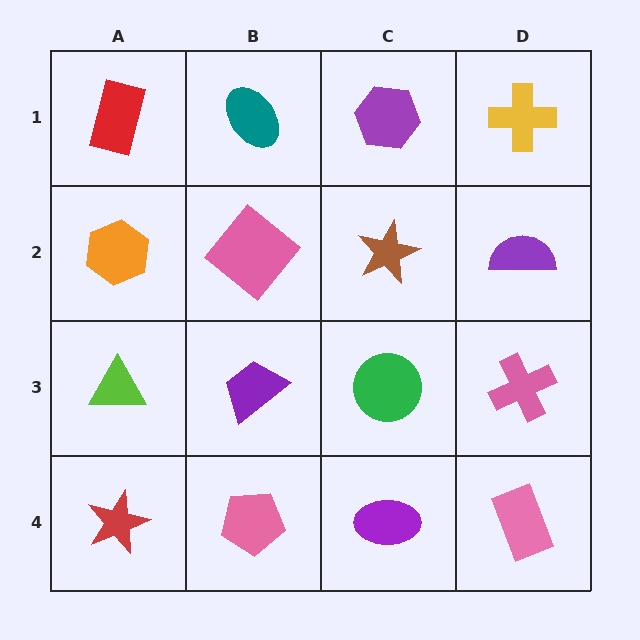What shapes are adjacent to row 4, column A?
A lime triangle (row 3, column A), a pink pentagon (row 4, column B).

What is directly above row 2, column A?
A red rectangle.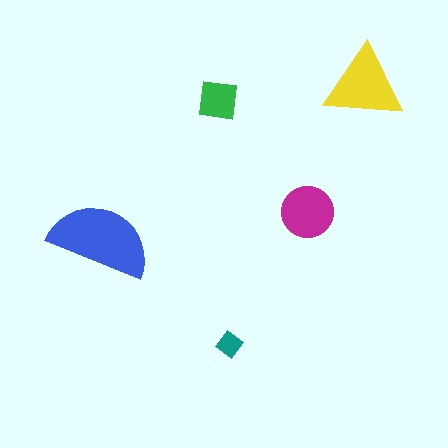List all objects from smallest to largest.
The teal diamond, the green square, the magenta circle, the yellow triangle, the blue semicircle.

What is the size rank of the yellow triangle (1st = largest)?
2nd.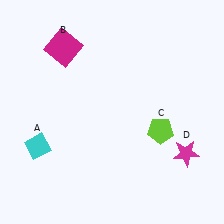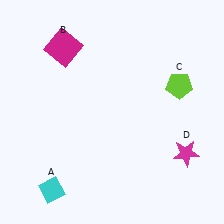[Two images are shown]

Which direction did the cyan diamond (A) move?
The cyan diamond (A) moved down.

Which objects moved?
The objects that moved are: the cyan diamond (A), the lime pentagon (C).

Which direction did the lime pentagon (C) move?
The lime pentagon (C) moved up.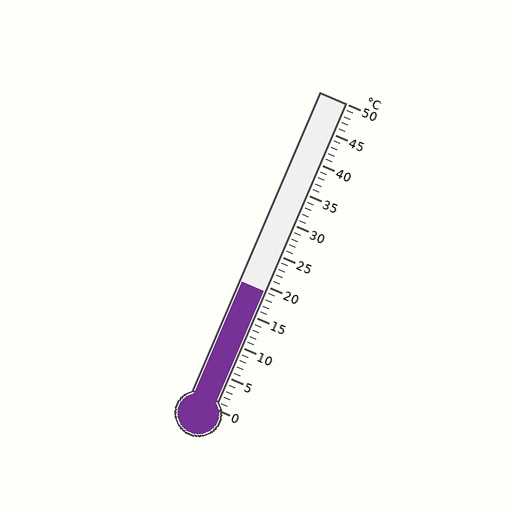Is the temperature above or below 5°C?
The temperature is above 5°C.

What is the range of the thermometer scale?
The thermometer scale ranges from 0°C to 50°C.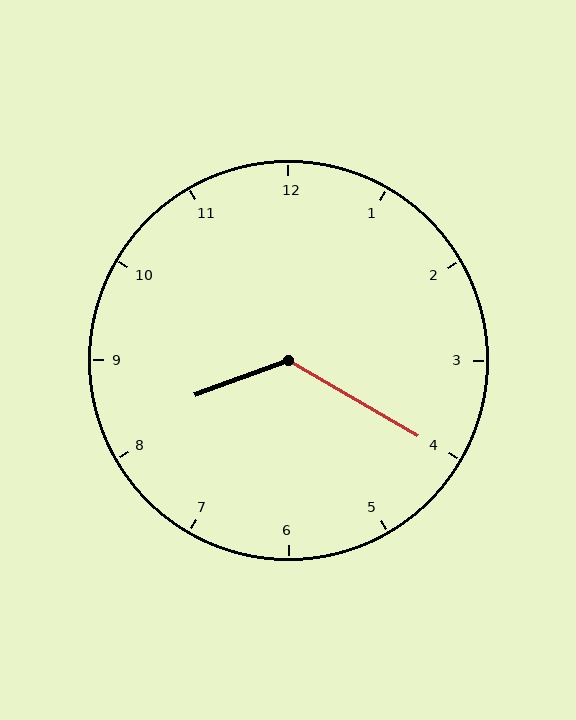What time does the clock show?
8:20.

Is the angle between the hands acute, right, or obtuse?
It is obtuse.